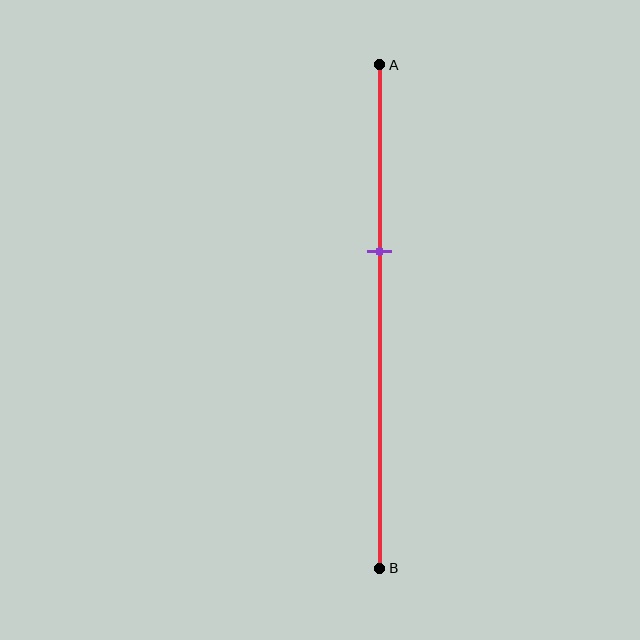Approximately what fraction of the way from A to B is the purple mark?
The purple mark is approximately 35% of the way from A to B.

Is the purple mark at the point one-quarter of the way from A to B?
No, the mark is at about 35% from A, not at the 25% one-quarter point.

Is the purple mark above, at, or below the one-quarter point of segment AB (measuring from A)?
The purple mark is below the one-quarter point of segment AB.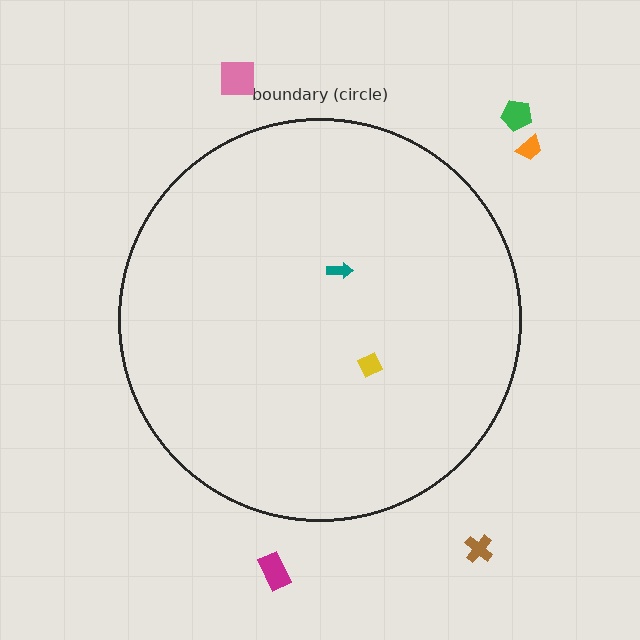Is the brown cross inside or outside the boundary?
Outside.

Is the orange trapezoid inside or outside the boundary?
Outside.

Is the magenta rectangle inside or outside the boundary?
Outside.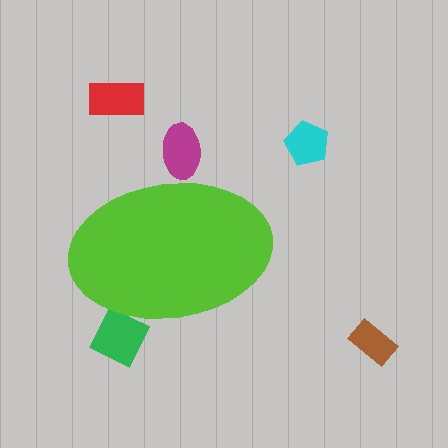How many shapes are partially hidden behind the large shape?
2 shapes are partially hidden.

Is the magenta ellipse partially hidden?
Yes, the magenta ellipse is partially hidden behind the lime ellipse.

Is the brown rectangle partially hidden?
No, the brown rectangle is fully visible.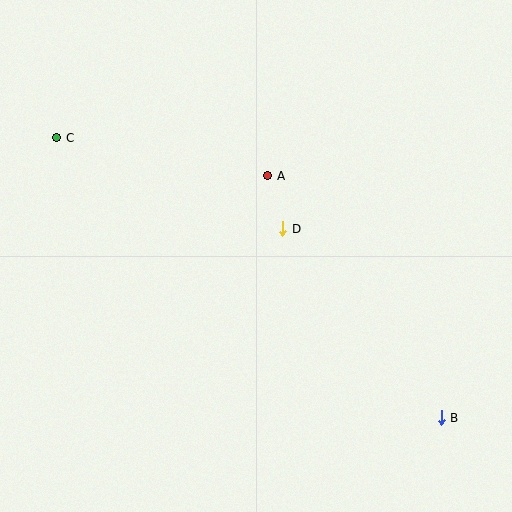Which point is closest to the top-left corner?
Point C is closest to the top-left corner.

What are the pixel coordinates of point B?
Point B is at (441, 418).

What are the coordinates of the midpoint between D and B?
The midpoint between D and B is at (362, 323).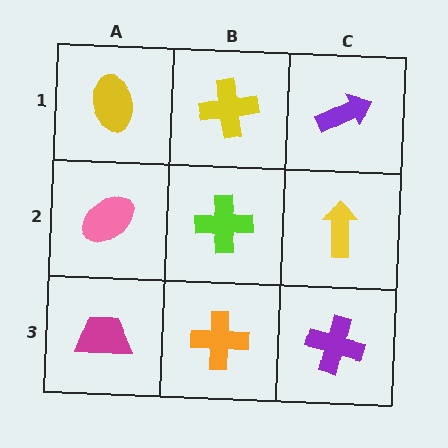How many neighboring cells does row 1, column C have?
2.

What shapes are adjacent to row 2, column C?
A purple arrow (row 1, column C), a purple cross (row 3, column C), a lime cross (row 2, column B).